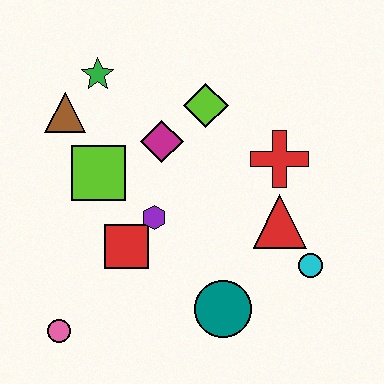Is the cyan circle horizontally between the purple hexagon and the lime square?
No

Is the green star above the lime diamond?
Yes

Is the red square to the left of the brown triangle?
No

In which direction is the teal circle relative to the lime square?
The teal circle is below the lime square.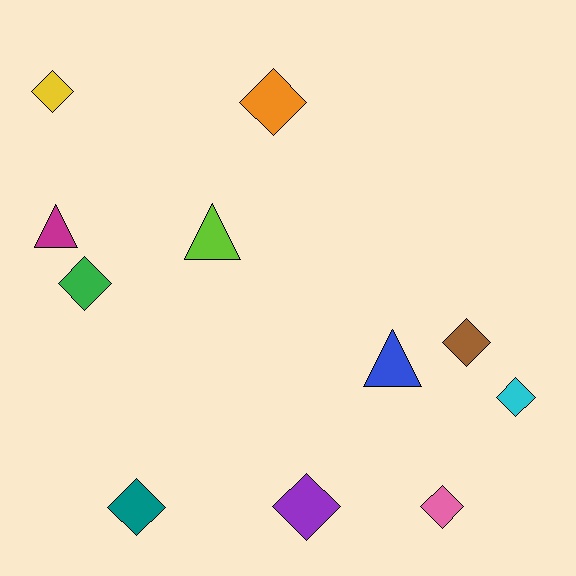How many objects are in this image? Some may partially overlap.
There are 11 objects.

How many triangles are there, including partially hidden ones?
There are 3 triangles.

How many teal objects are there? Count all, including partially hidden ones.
There is 1 teal object.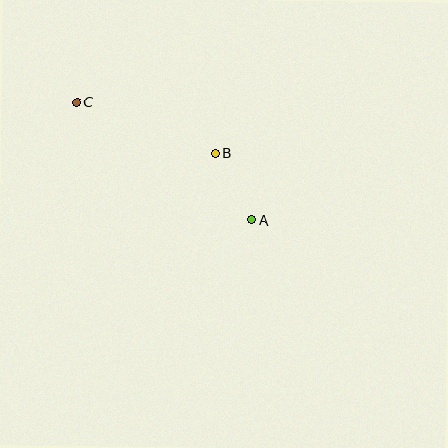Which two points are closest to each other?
Points A and B are closest to each other.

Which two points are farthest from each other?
Points A and C are farthest from each other.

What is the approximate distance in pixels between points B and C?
The distance between B and C is approximately 147 pixels.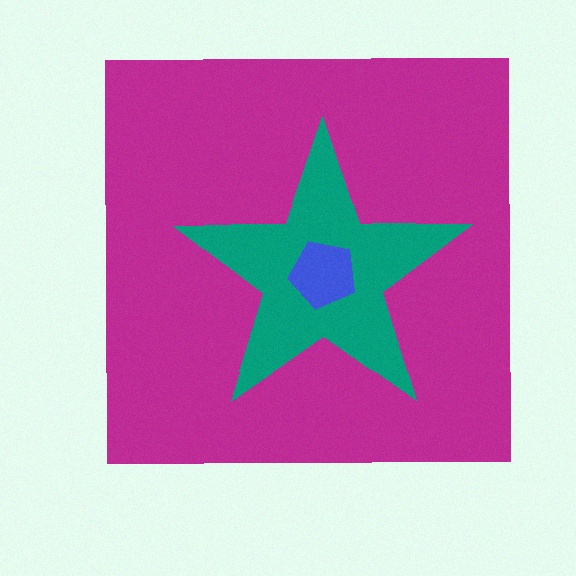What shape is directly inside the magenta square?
The teal star.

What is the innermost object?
The blue pentagon.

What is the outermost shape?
The magenta square.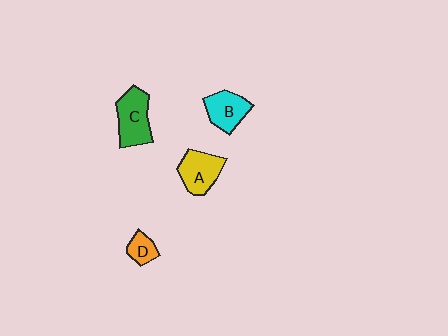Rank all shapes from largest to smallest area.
From largest to smallest: C (green), A (yellow), B (cyan), D (orange).